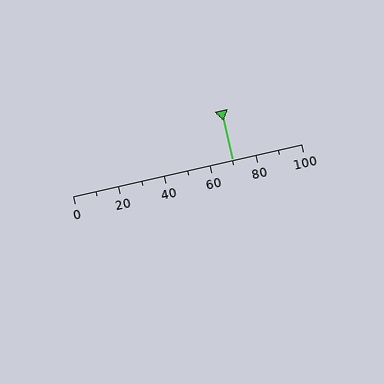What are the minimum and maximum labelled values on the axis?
The axis runs from 0 to 100.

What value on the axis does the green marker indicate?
The marker indicates approximately 70.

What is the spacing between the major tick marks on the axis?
The major ticks are spaced 20 apart.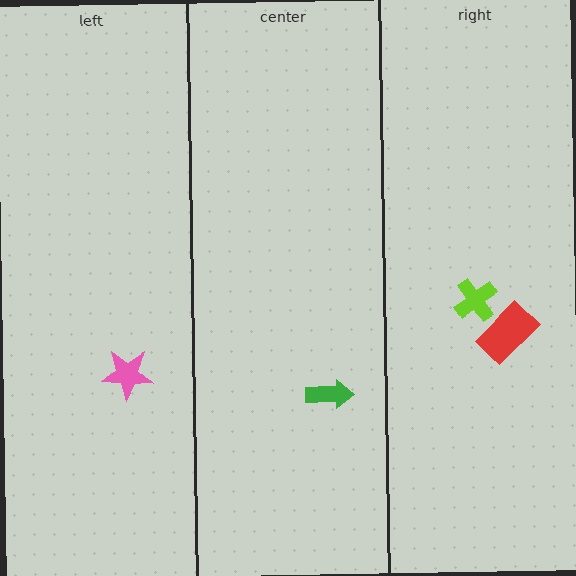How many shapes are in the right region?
2.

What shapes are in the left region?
The pink star.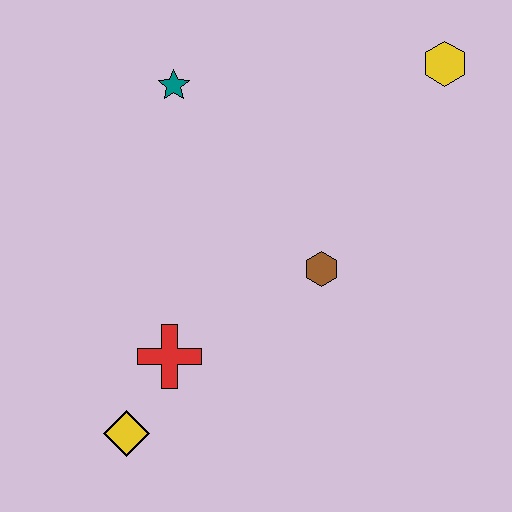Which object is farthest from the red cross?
The yellow hexagon is farthest from the red cross.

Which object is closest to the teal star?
The brown hexagon is closest to the teal star.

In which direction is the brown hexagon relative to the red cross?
The brown hexagon is to the right of the red cross.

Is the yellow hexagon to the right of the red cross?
Yes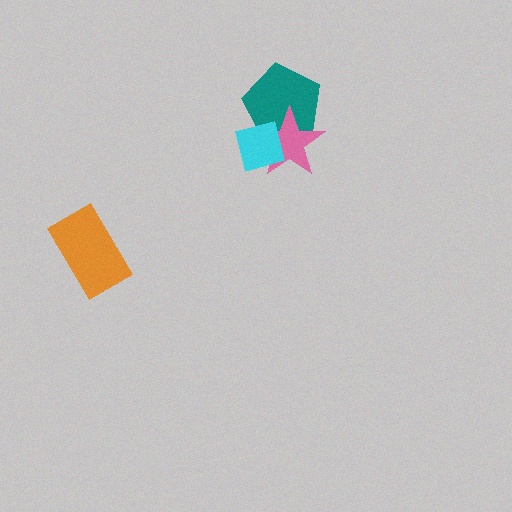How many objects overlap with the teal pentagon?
2 objects overlap with the teal pentagon.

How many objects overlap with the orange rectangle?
0 objects overlap with the orange rectangle.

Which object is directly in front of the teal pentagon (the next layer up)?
The pink star is directly in front of the teal pentagon.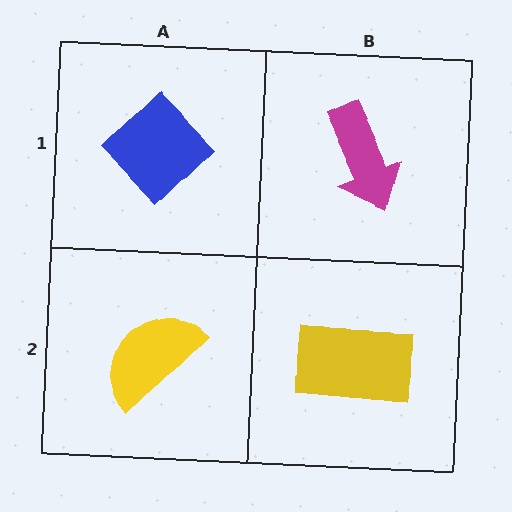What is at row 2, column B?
A yellow rectangle.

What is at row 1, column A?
A blue diamond.